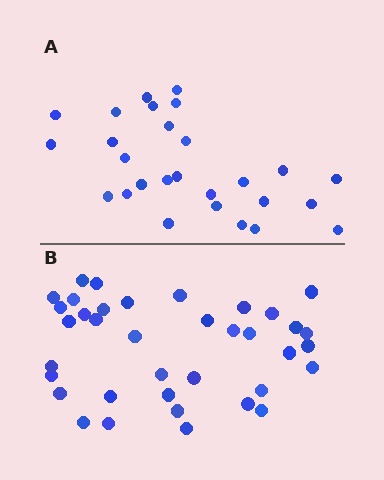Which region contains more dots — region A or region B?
Region B (the bottom region) has more dots.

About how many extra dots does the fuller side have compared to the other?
Region B has roughly 10 or so more dots than region A.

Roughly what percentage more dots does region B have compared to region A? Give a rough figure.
About 35% more.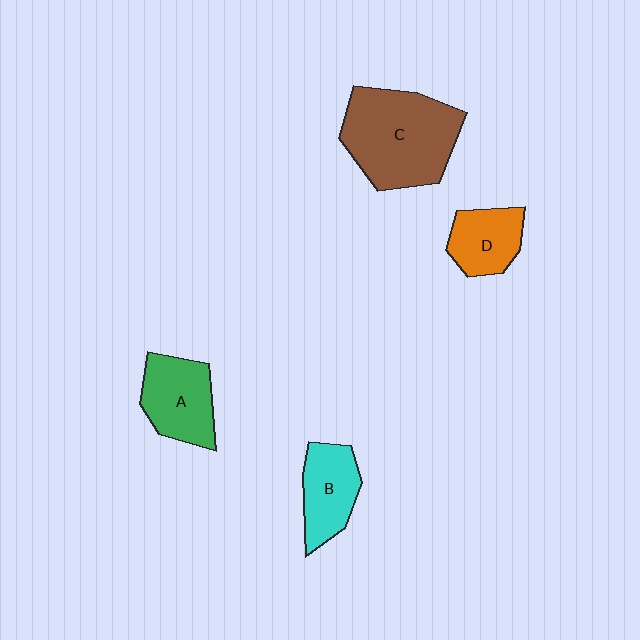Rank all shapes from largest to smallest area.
From largest to smallest: C (brown), A (green), B (cyan), D (orange).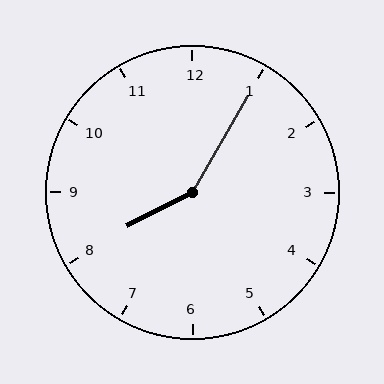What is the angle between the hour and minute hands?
Approximately 148 degrees.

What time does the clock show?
8:05.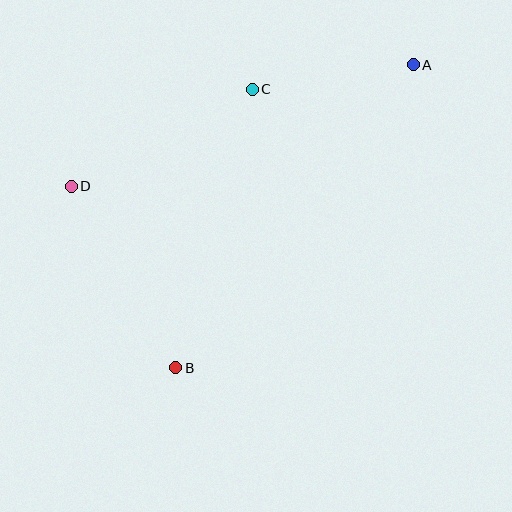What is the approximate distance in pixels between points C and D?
The distance between C and D is approximately 205 pixels.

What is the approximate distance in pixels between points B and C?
The distance between B and C is approximately 289 pixels.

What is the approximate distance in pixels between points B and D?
The distance between B and D is approximately 210 pixels.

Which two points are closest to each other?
Points A and C are closest to each other.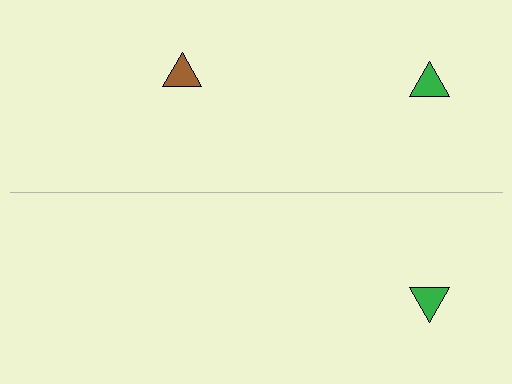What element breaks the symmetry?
A brown triangle is missing from the bottom side.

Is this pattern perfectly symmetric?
No, the pattern is not perfectly symmetric. A brown triangle is missing from the bottom side.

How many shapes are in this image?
There are 3 shapes in this image.